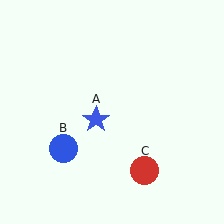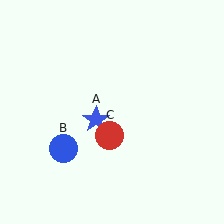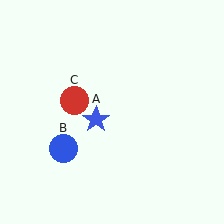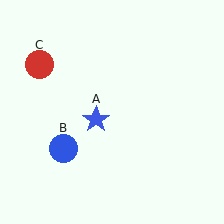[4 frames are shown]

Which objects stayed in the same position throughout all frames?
Blue star (object A) and blue circle (object B) remained stationary.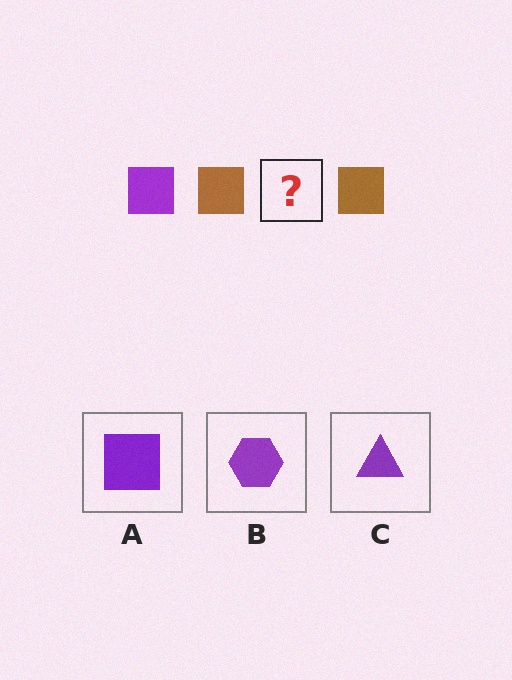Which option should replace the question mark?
Option A.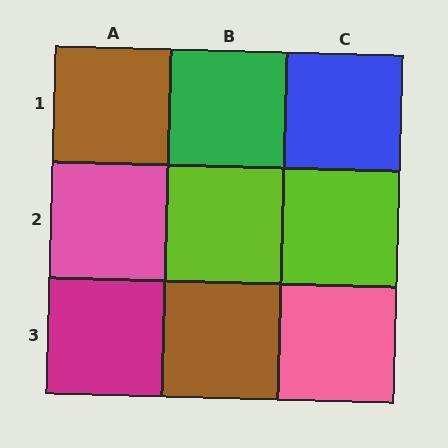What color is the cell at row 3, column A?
Magenta.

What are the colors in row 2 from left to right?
Pink, lime, lime.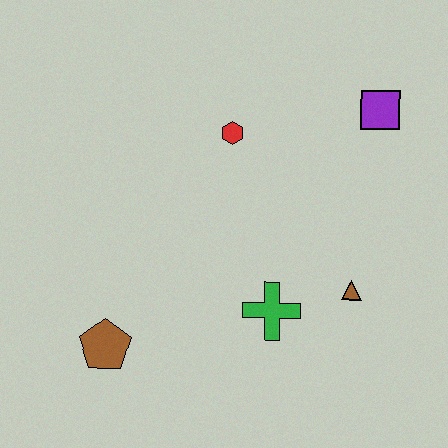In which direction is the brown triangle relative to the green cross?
The brown triangle is to the right of the green cross.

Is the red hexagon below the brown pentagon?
No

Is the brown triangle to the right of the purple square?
No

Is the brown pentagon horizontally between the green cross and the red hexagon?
No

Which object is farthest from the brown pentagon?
The purple square is farthest from the brown pentagon.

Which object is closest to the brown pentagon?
The green cross is closest to the brown pentagon.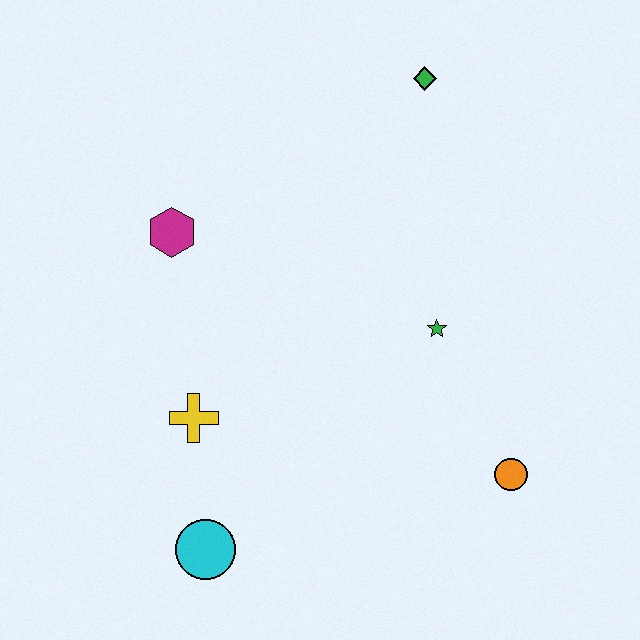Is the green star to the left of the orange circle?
Yes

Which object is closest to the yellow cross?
The cyan circle is closest to the yellow cross.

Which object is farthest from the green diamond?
The cyan circle is farthest from the green diamond.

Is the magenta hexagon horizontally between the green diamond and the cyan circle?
No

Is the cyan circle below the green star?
Yes